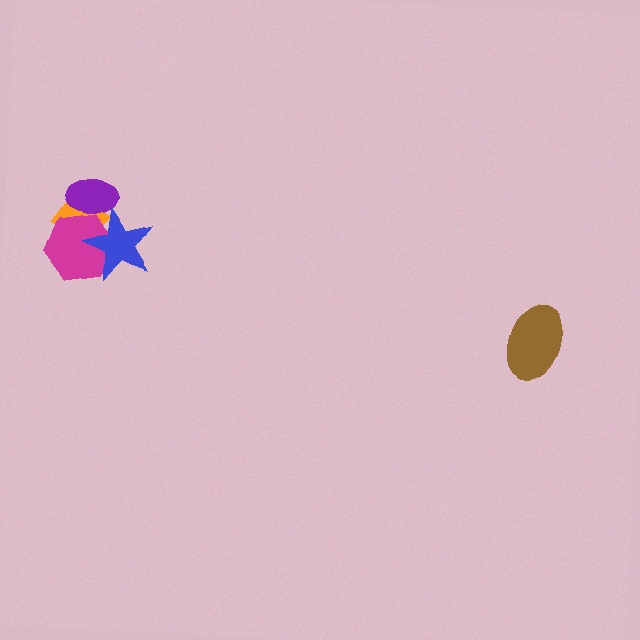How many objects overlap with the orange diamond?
3 objects overlap with the orange diamond.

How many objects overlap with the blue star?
3 objects overlap with the blue star.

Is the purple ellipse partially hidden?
Yes, it is partially covered by another shape.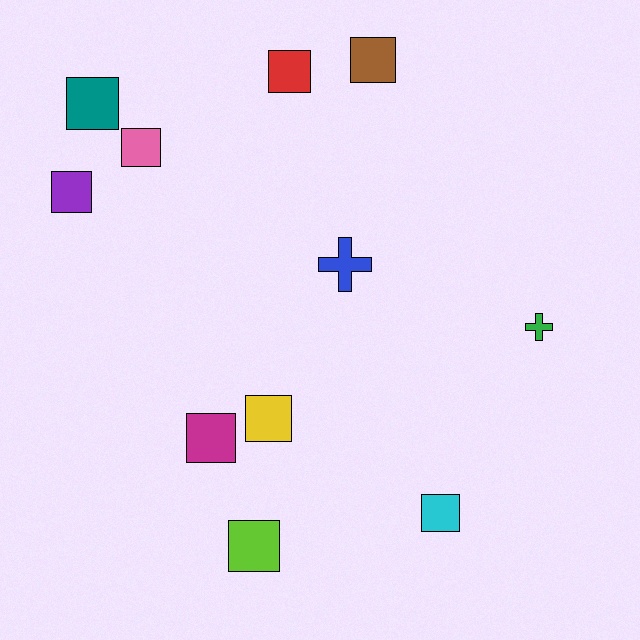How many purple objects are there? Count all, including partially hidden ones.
There is 1 purple object.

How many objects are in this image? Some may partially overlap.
There are 11 objects.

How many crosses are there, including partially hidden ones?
There are 2 crosses.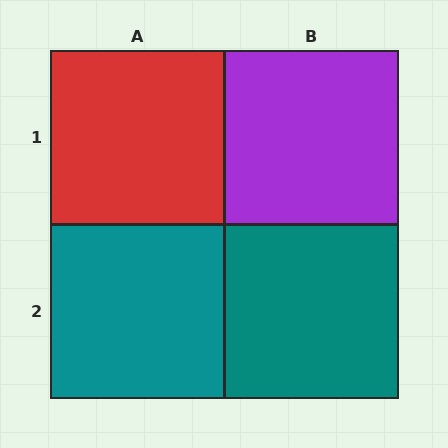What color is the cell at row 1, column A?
Red.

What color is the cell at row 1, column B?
Purple.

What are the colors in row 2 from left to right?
Teal, teal.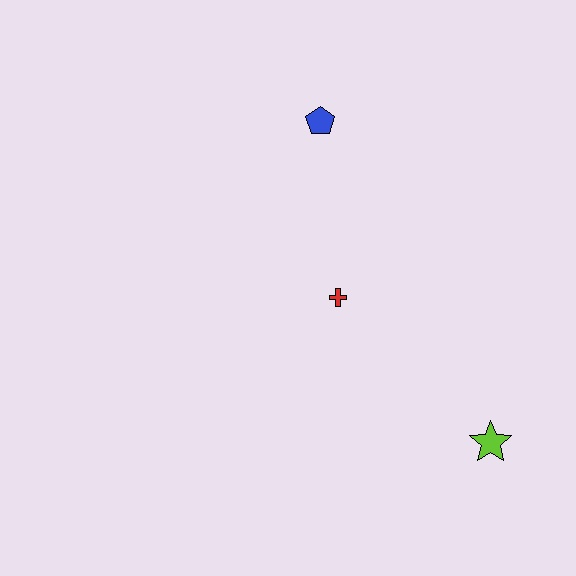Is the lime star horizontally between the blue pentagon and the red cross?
No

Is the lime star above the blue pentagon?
No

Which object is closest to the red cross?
The blue pentagon is closest to the red cross.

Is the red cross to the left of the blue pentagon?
No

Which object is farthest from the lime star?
The blue pentagon is farthest from the lime star.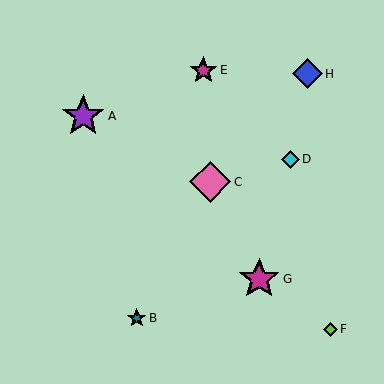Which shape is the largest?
The purple star (labeled A) is the largest.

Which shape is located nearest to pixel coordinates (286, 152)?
The cyan diamond (labeled D) at (290, 159) is nearest to that location.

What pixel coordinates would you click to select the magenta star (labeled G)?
Click at (259, 279) to select the magenta star G.